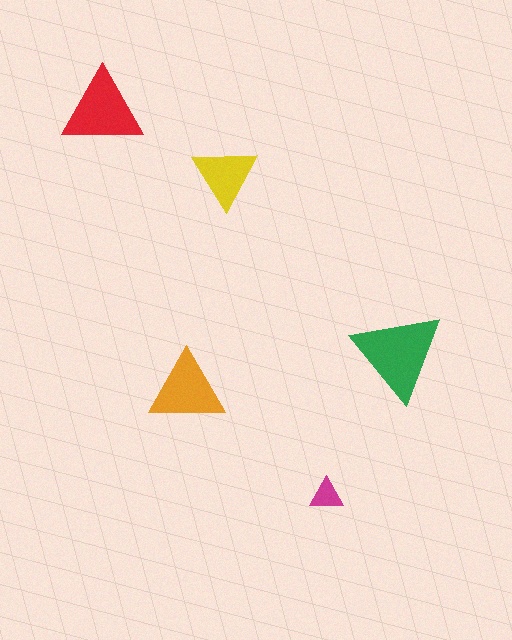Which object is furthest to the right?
The green triangle is rightmost.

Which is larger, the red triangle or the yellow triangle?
The red one.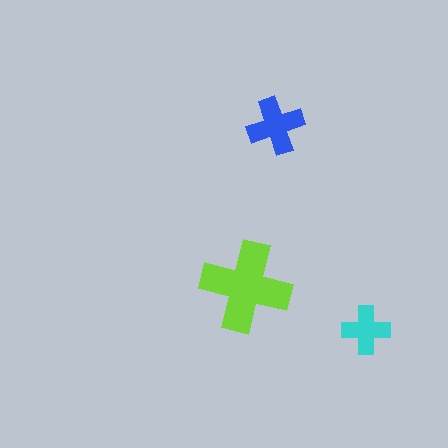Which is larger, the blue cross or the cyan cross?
The blue one.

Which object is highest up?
The blue cross is topmost.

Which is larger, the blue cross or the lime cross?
The lime one.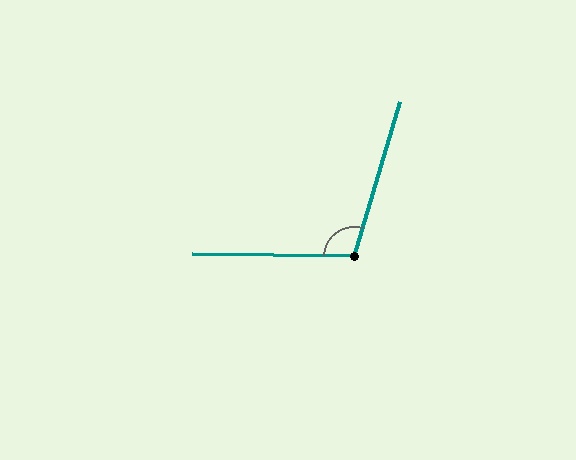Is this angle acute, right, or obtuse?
It is obtuse.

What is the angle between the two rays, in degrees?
Approximately 105 degrees.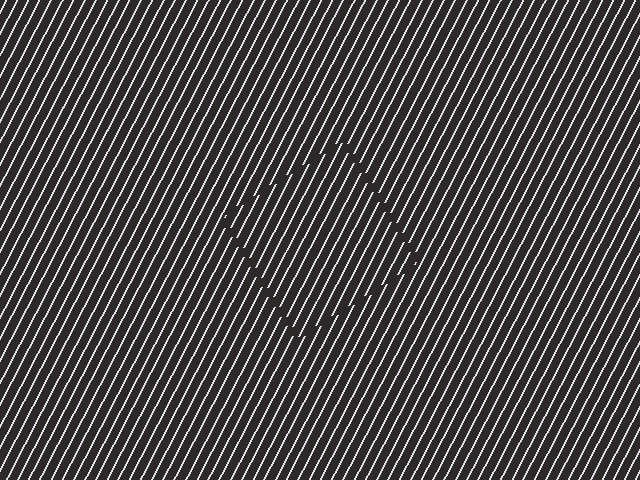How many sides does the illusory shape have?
4 sides — the line-ends trace a square.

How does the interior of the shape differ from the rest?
The interior of the shape contains the same grating, shifted by half a period — the contour is defined by the phase discontinuity where line-ends from the inner and outer gratings abut.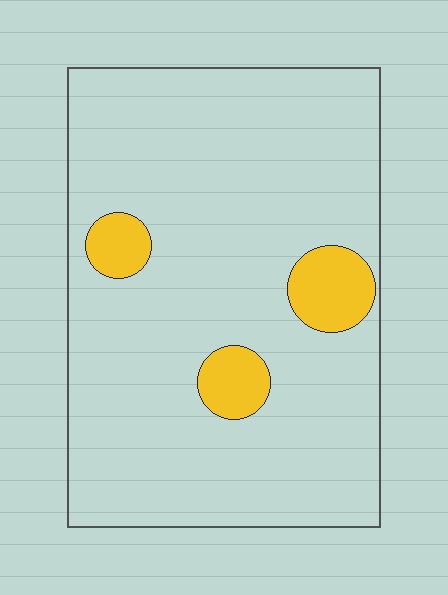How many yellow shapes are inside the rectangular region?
3.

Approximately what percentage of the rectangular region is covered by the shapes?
Approximately 10%.